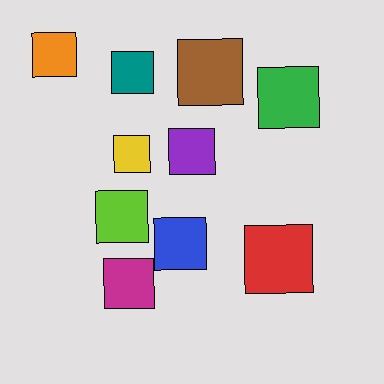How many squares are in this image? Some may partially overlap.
There are 10 squares.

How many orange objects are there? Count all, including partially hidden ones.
There is 1 orange object.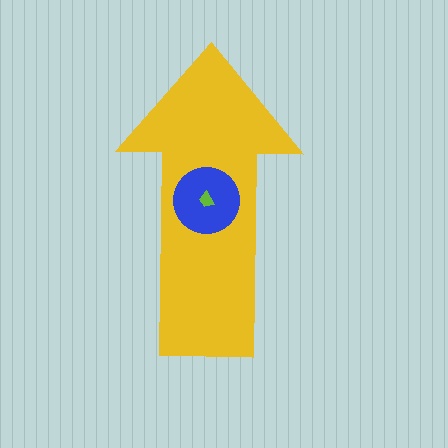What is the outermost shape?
The yellow arrow.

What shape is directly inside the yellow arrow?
The blue circle.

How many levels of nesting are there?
3.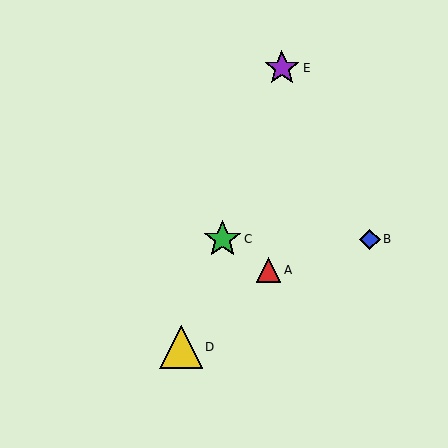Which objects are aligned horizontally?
Objects B, C are aligned horizontally.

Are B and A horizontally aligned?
No, B is at y≈239 and A is at y≈270.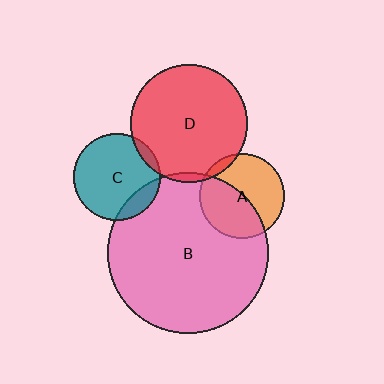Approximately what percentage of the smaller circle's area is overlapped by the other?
Approximately 15%.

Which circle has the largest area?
Circle B (pink).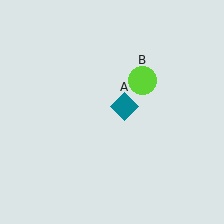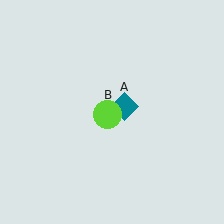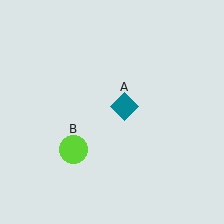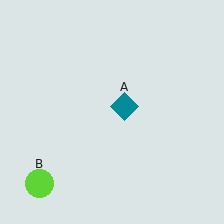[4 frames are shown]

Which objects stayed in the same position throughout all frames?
Teal diamond (object A) remained stationary.